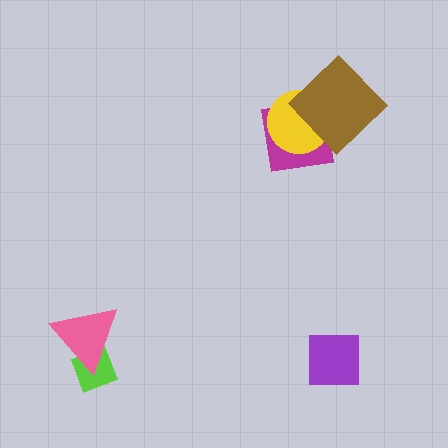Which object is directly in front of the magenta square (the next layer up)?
The yellow circle is directly in front of the magenta square.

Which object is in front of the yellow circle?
The brown diamond is in front of the yellow circle.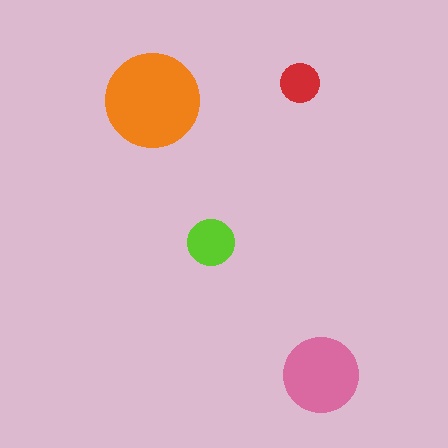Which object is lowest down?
The pink circle is bottommost.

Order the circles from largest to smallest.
the orange one, the pink one, the lime one, the red one.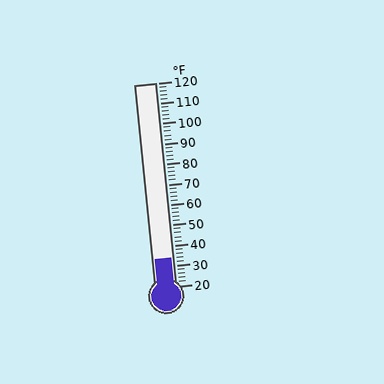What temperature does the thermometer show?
The thermometer shows approximately 34°F.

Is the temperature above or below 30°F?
The temperature is above 30°F.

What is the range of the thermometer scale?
The thermometer scale ranges from 20°F to 120°F.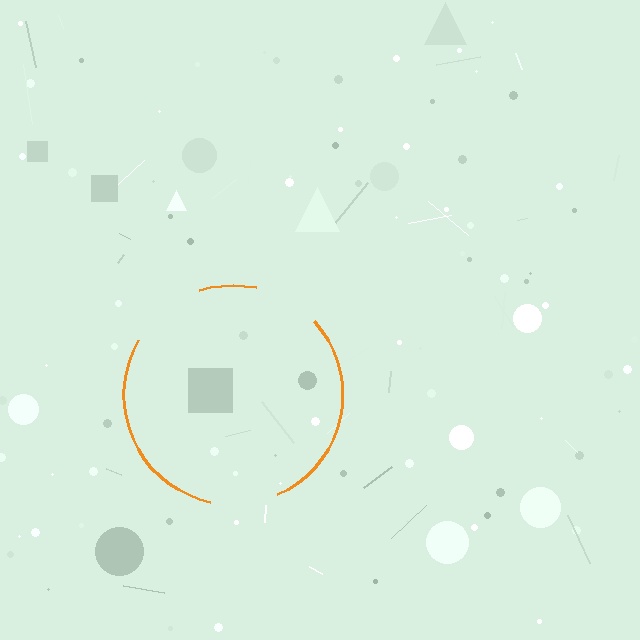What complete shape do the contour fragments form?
The contour fragments form a circle.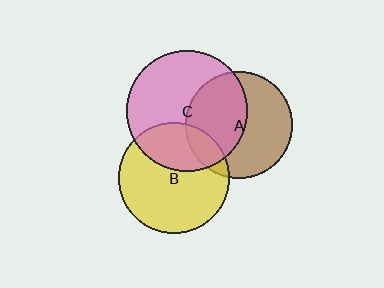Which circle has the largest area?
Circle C (pink).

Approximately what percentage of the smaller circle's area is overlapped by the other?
Approximately 15%.